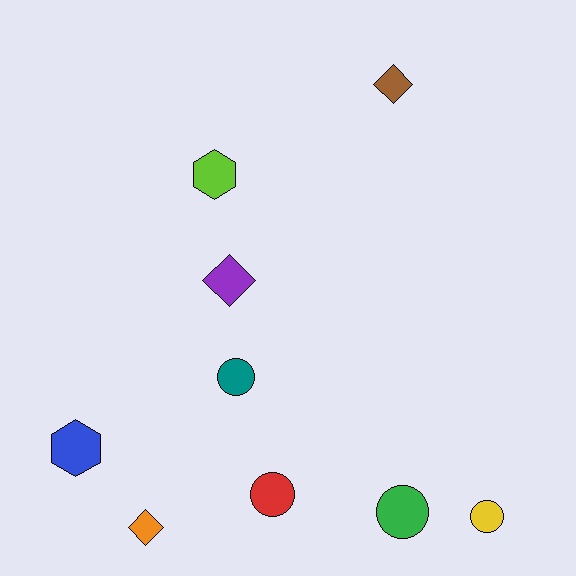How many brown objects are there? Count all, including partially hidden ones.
There is 1 brown object.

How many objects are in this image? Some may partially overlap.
There are 9 objects.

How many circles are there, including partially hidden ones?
There are 4 circles.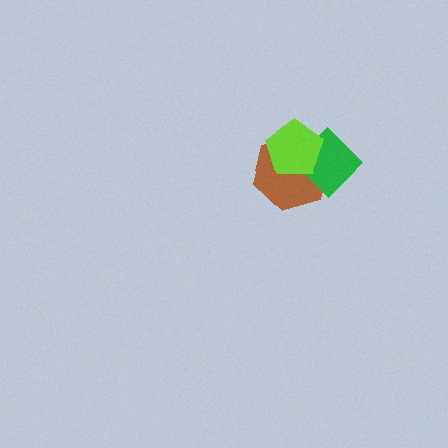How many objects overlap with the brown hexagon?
2 objects overlap with the brown hexagon.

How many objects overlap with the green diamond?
2 objects overlap with the green diamond.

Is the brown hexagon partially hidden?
Yes, it is partially covered by another shape.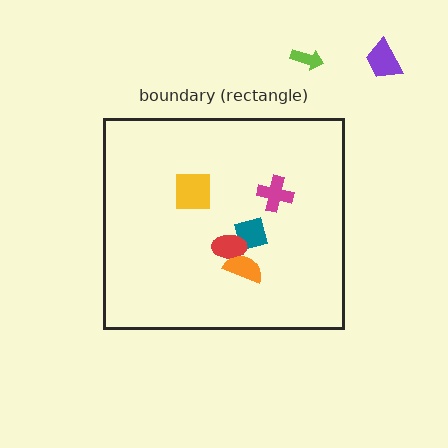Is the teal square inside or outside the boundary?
Inside.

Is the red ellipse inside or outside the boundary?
Inside.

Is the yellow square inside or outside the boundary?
Inside.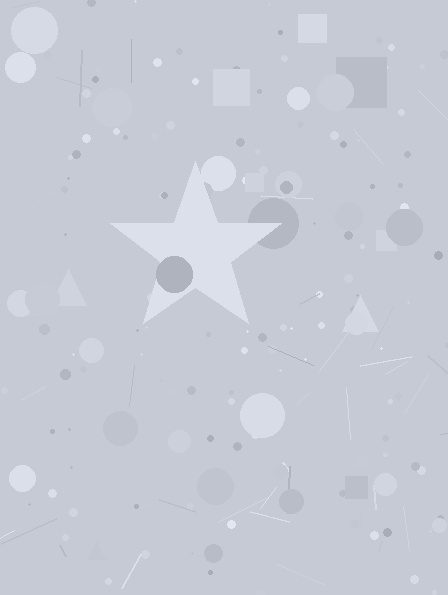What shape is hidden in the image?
A star is hidden in the image.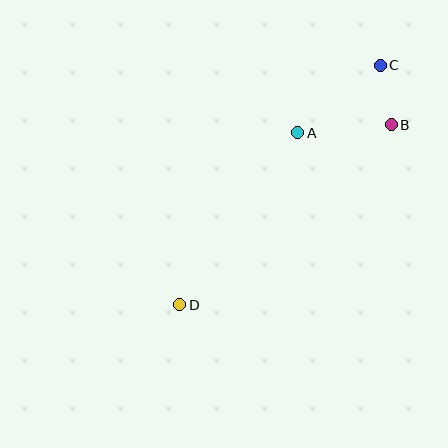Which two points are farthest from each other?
Points C and D are farthest from each other.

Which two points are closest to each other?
Points B and C are closest to each other.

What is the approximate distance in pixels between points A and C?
The distance between A and C is approximately 106 pixels.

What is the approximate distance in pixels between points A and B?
The distance between A and B is approximately 94 pixels.